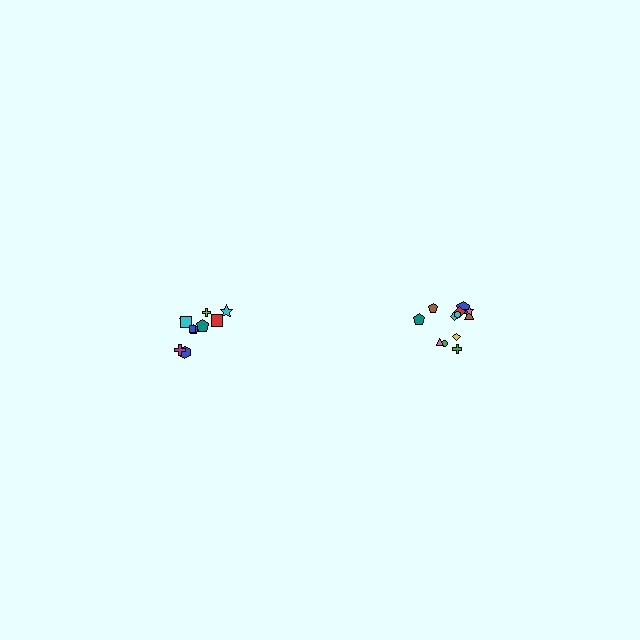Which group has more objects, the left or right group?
The right group.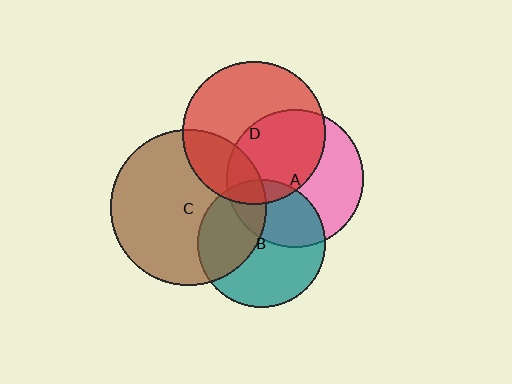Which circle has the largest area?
Circle C (brown).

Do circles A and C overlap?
Yes.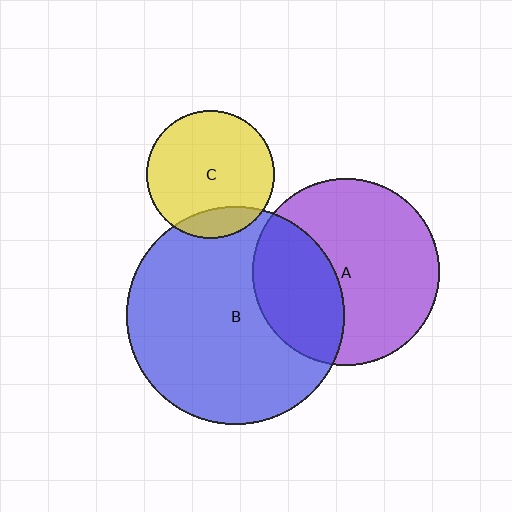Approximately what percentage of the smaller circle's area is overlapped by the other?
Approximately 15%.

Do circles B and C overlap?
Yes.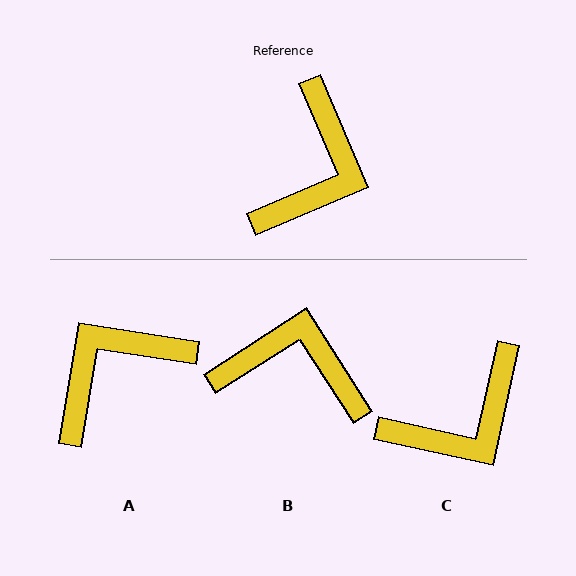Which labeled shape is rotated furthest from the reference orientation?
A, about 148 degrees away.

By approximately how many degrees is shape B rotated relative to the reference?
Approximately 100 degrees counter-clockwise.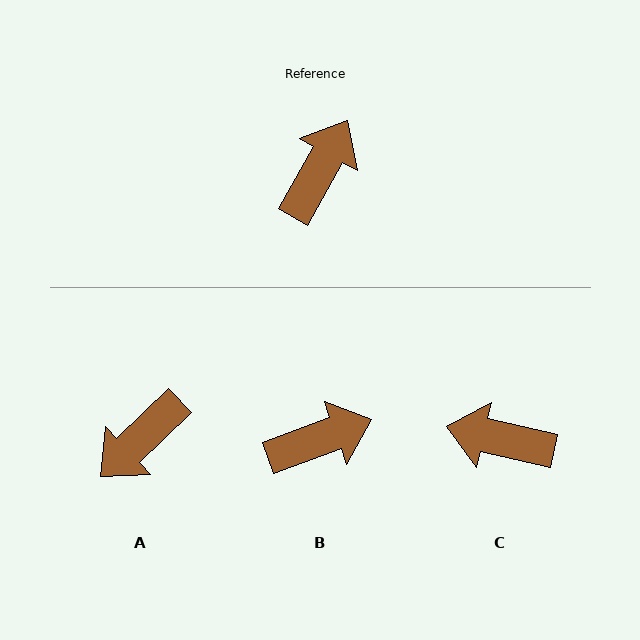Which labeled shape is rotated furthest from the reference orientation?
A, about 163 degrees away.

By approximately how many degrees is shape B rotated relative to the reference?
Approximately 40 degrees clockwise.